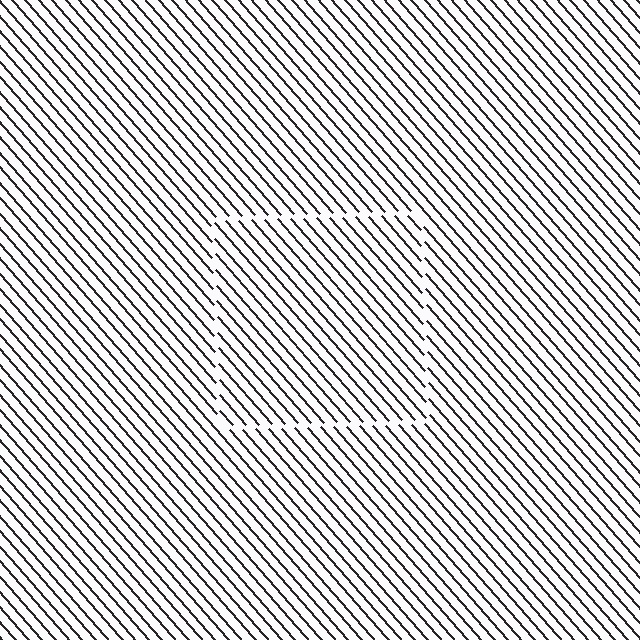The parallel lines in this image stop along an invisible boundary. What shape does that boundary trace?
An illusory square. The interior of the shape contains the same grating, shifted by half a period — the contour is defined by the phase discontinuity where line-ends from the inner and outer gratings abut.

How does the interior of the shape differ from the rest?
The interior of the shape contains the same grating, shifted by half a period — the contour is defined by the phase discontinuity where line-ends from the inner and outer gratings abut.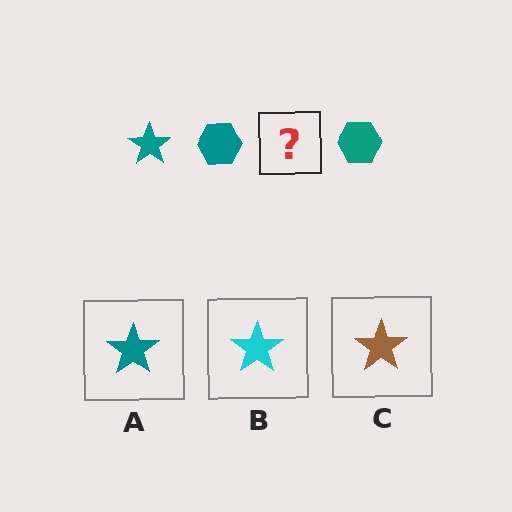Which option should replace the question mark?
Option A.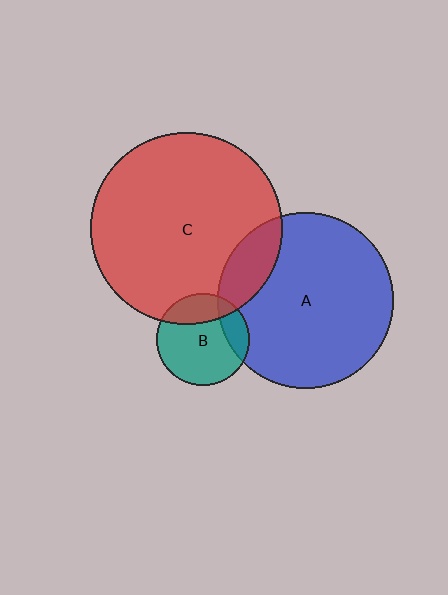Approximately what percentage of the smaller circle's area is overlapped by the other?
Approximately 15%.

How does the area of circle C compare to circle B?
Approximately 4.3 times.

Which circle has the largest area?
Circle C (red).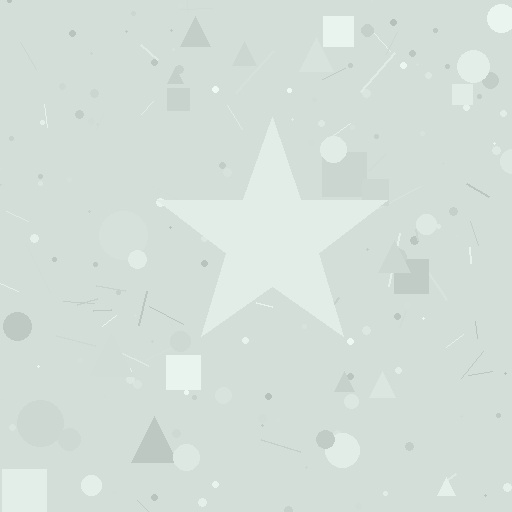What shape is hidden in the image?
A star is hidden in the image.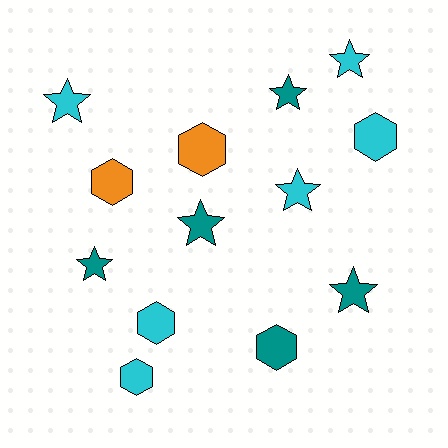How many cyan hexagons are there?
There are 3 cyan hexagons.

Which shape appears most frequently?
Star, with 7 objects.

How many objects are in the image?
There are 13 objects.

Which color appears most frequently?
Cyan, with 6 objects.